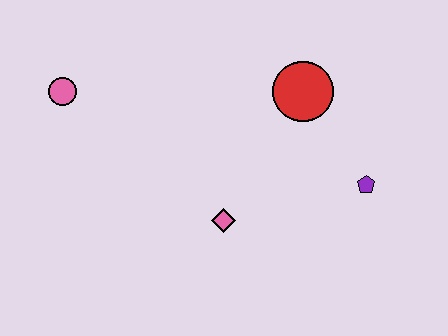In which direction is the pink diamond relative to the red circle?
The pink diamond is below the red circle.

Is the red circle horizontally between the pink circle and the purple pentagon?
Yes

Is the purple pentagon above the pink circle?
No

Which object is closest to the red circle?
The purple pentagon is closest to the red circle.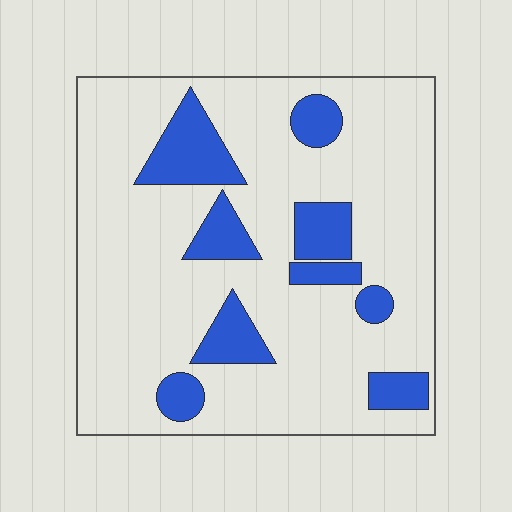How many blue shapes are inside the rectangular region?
9.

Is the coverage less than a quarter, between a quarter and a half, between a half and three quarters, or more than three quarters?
Less than a quarter.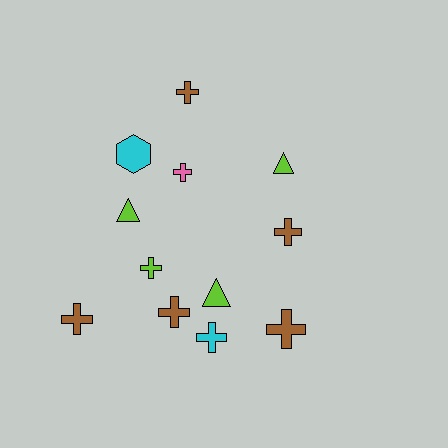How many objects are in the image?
There are 12 objects.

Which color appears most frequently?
Brown, with 5 objects.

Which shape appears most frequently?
Cross, with 8 objects.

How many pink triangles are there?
There are no pink triangles.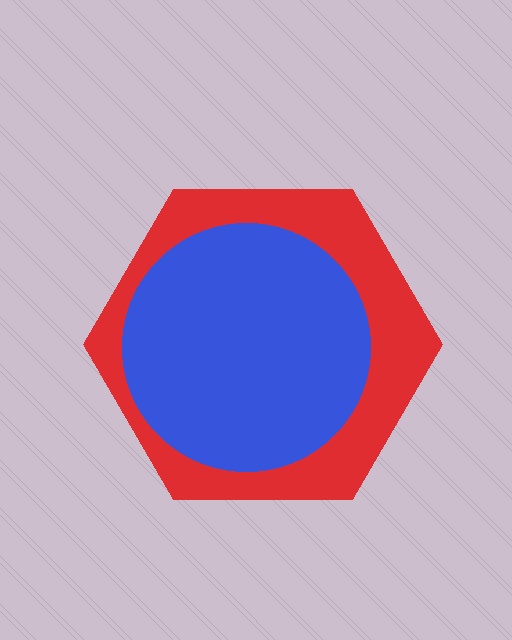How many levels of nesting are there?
2.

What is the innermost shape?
The blue circle.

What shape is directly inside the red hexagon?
The blue circle.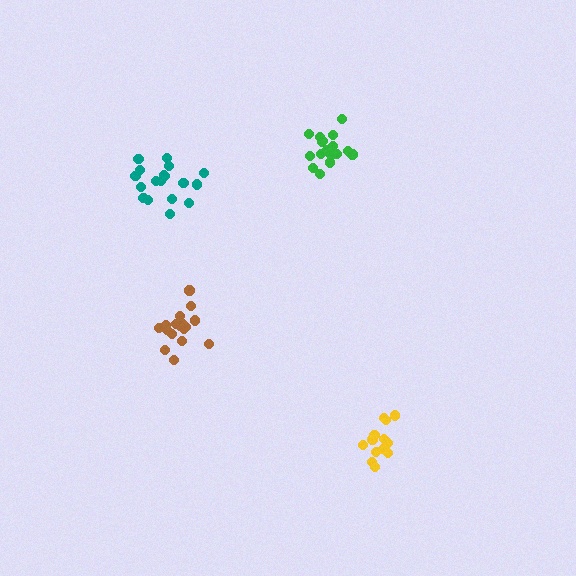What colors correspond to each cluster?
The clusters are colored: brown, yellow, green, teal.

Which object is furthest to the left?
The teal cluster is leftmost.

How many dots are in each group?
Group 1: 19 dots, Group 2: 14 dots, Group 3: 17 dots, Group 4: 18 dots (68 total).